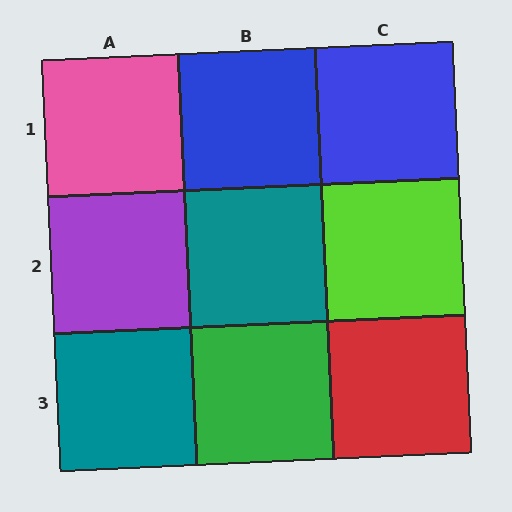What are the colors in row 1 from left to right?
Pink, blue, blue.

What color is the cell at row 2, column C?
Lime.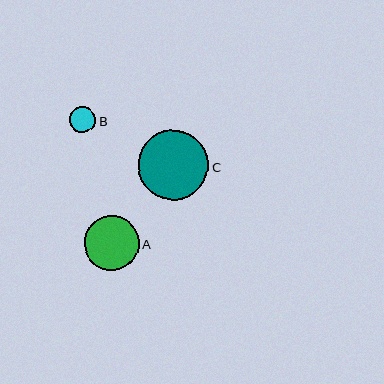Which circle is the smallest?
Circle B is the smallest with a size of approximately 26 pixels.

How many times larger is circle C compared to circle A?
Circle C is approximately 1.3 times the size of circle A.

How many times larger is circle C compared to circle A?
Circle C is approximately 1.3 times the size of circle A.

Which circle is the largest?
Circle C is the largest with a size of approximately 70 pixels.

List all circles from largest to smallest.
From largest to smallest: C, A, B.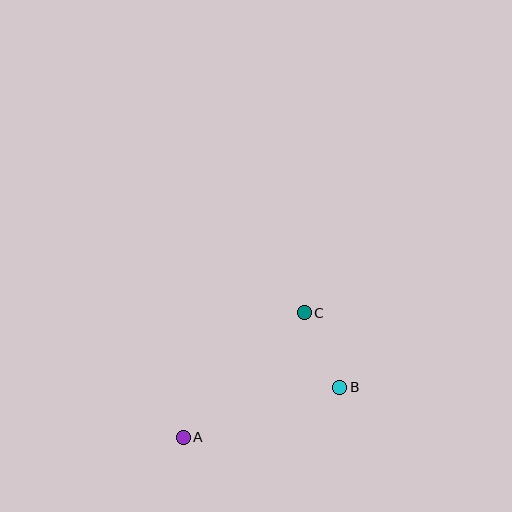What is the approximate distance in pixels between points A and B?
The distance between A and B is approximately 164 pixels.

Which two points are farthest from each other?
Points A and C are farthest from each other.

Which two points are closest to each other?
Points B and C are closest to each other.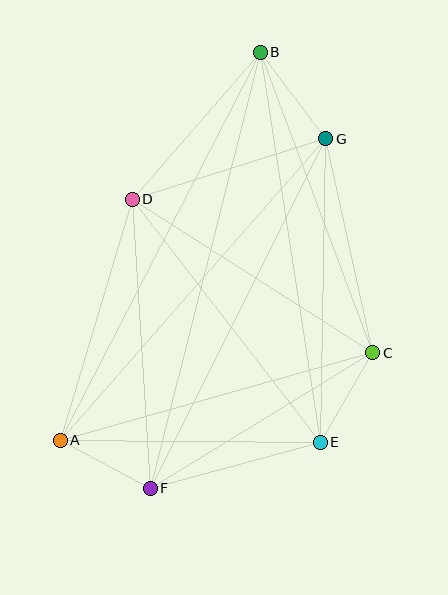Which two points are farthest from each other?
Points B and F are farthest from each other.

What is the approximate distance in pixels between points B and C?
The distance between B and C is approximately 321 pixels.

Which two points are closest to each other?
Points A and F are closest to each other.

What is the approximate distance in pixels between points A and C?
The distance between A and C is approximately 325 pixels.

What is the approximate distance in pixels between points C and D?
The distance between C and D is approximately 285 pixels.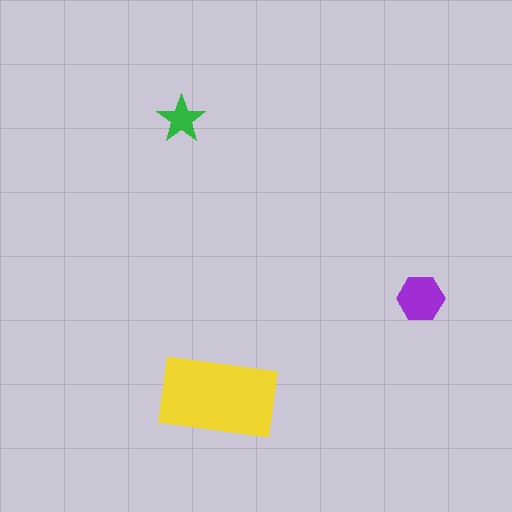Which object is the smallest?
The green star.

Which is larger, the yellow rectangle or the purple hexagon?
The yellow rectangle.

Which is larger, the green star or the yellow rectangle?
The yellow rectangle.